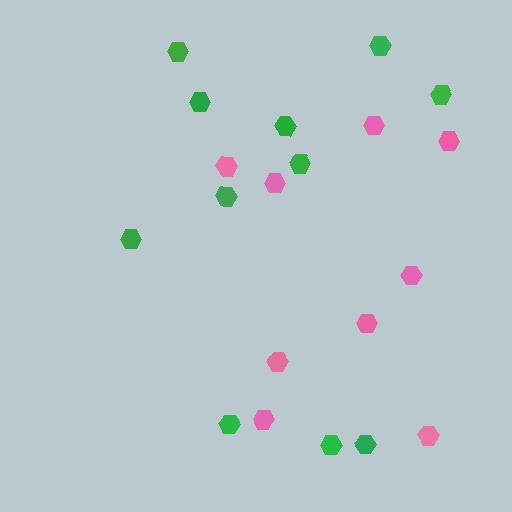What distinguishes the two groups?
There are 2 groups: one group of pink hexagons (9) and one group of green hexagons (11).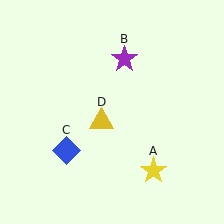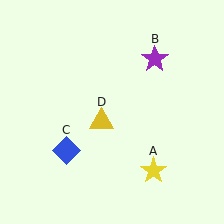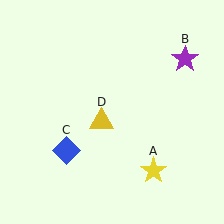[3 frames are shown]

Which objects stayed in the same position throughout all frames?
Yellow star (object A) and blue diamond (object C) and yellow triangle (object D) remained stationary.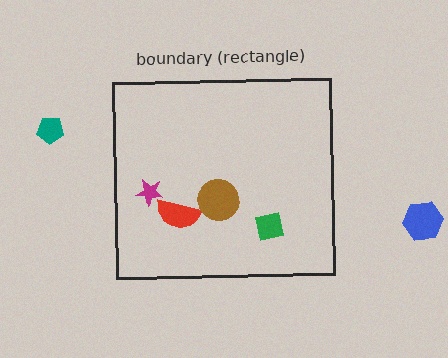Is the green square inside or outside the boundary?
Inside.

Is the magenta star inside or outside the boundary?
Inside.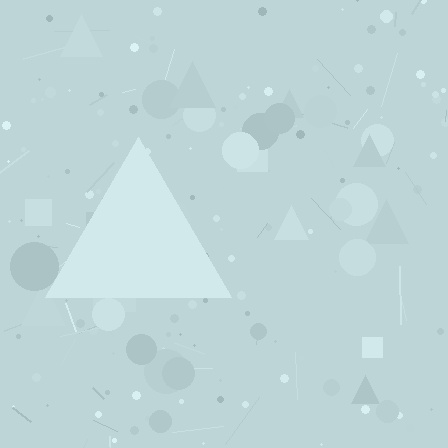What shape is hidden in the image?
A triangle is hidden in the image.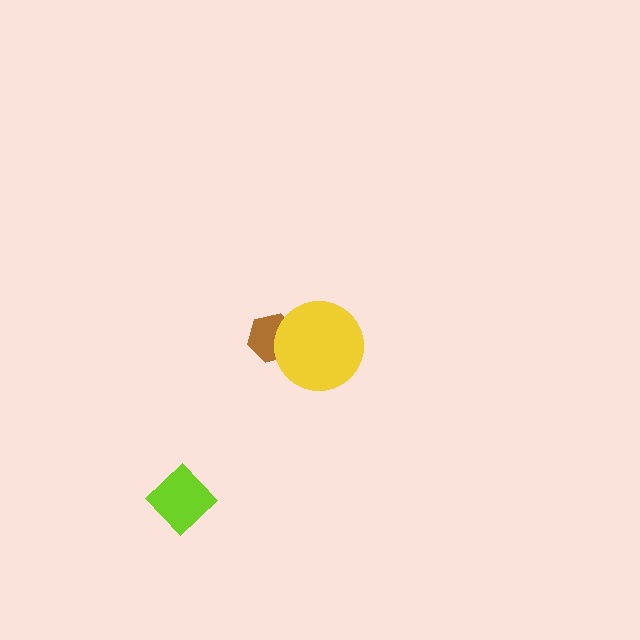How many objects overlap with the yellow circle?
1 object overlaps with the yellow circle.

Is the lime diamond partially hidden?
No, no other shape covers it.